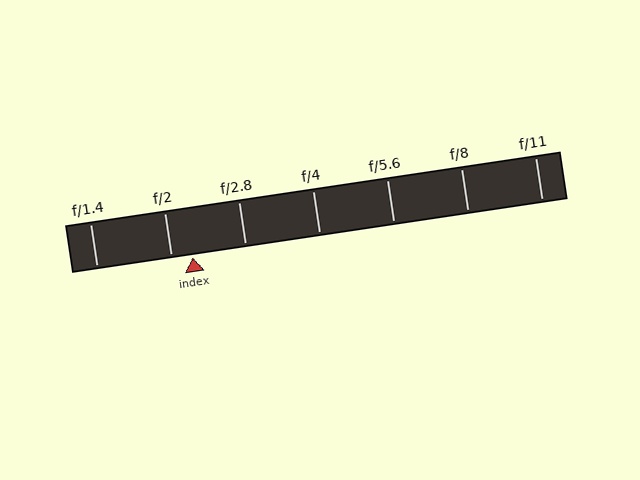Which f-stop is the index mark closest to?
The index mark is closest to f/2.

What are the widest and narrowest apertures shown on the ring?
The widest aperture shown is f/1.4 and the narrowest is f/11.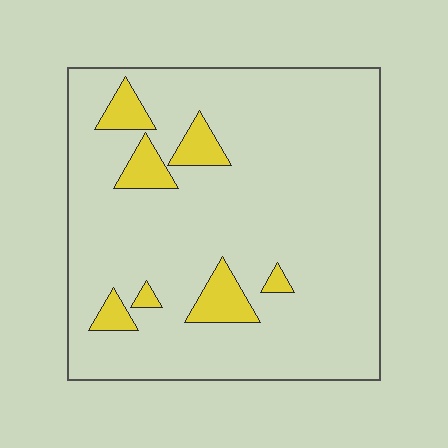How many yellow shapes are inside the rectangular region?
7.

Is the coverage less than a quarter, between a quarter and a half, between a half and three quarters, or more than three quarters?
Less than a quarter.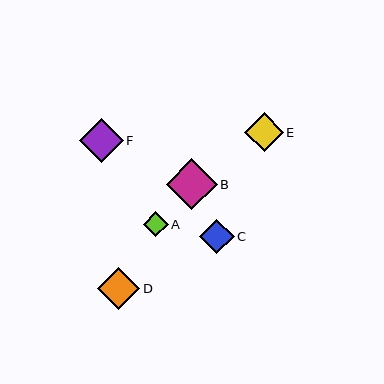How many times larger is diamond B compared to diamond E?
Diamond B is approximately 1.3 times the size of diamond E.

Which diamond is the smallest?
Diamond A is the smallest with a size of approximately 25 pixels.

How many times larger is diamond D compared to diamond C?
Diamond D is approximately 1.2 times the size of diamond C.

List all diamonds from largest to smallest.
From largest to smallest: B, F, D, E, C, A.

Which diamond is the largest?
Diamond B is the largest with a size of approximately 51 pixels.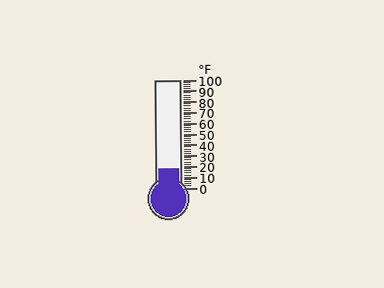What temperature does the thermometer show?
The thermometer shows approximately 18°F.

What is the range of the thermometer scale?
The thermometer scale ranges from 0°F to 100°F.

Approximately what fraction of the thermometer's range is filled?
The thermometer is filled to approximately 20% of its range.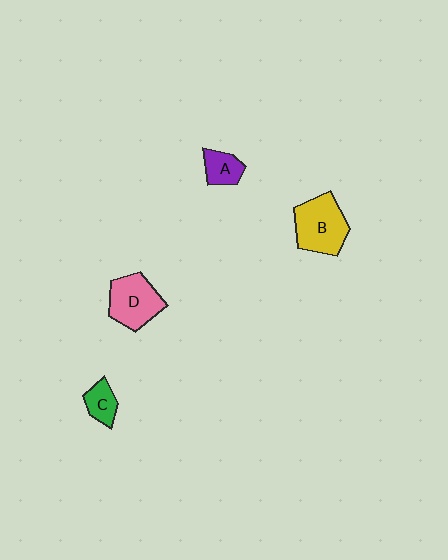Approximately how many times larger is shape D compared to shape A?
Approximately 2.0 times.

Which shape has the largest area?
Shape B (yellow).